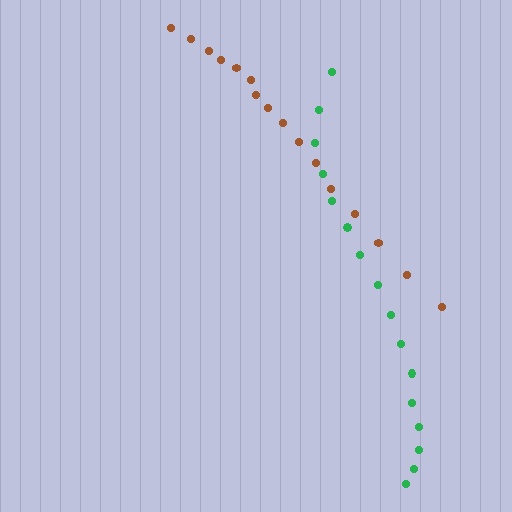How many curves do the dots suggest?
There are 2 distinct paths.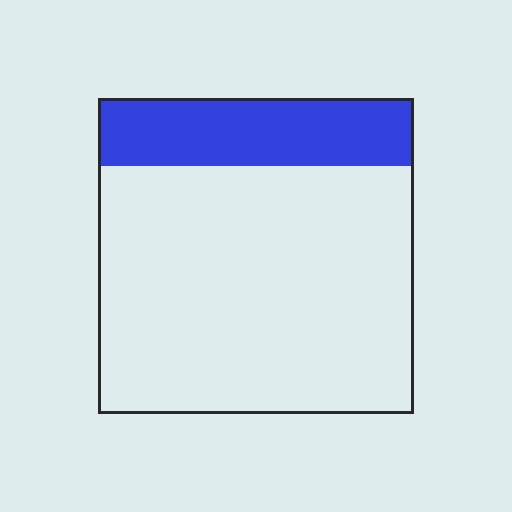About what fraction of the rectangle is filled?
About one fifth (1/5).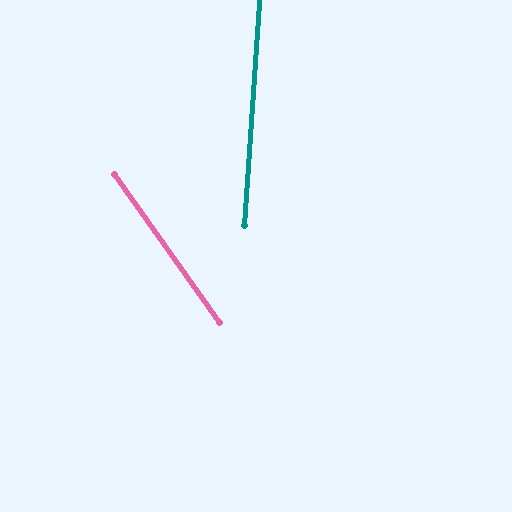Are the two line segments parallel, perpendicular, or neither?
Neither parallel nor perpendicular — they differ by about 39°.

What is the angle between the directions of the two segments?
Approximately 39 degrees.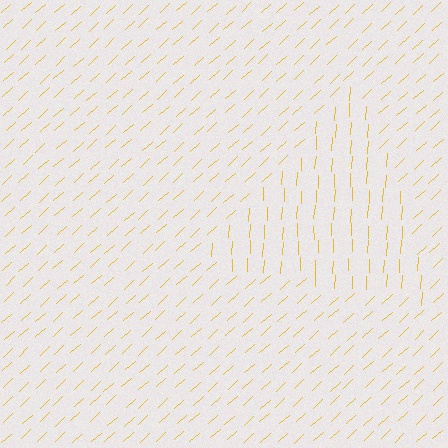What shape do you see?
I see a triangle.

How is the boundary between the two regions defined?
The boundary is defined purely by a change in line orientation (approximately 45 degrees difference). All lines are the same color and thickness.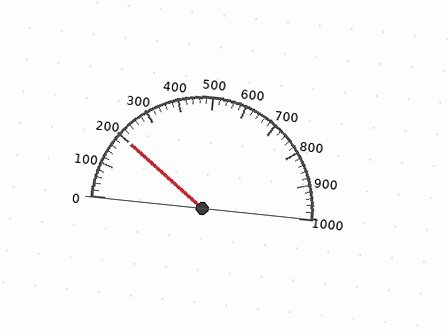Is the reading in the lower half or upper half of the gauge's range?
The reading is in the lower half of the range (0 to 1000).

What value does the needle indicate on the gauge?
The needle indicates approximately 200.